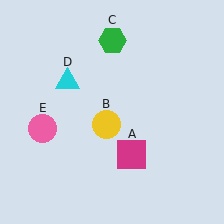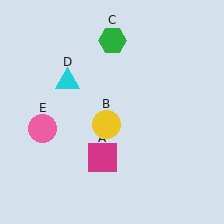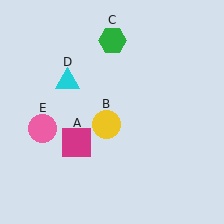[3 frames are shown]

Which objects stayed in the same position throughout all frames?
Yellow circle (object B) and green hexagon (object C) and cyan triangle (object D) and pink circle (object E) remained stationary.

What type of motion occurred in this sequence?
The magenta square (object A) rotated clockwise around the center of the scene.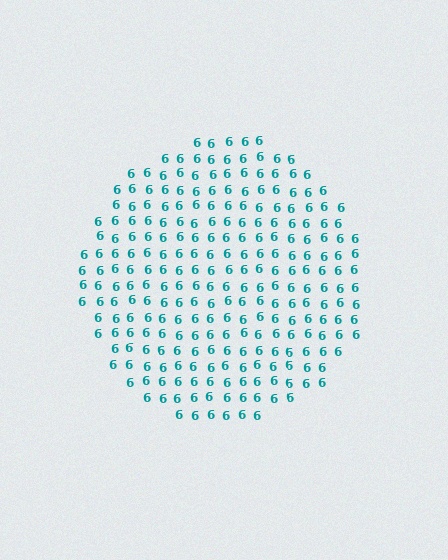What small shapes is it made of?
It is made of small digit 6's.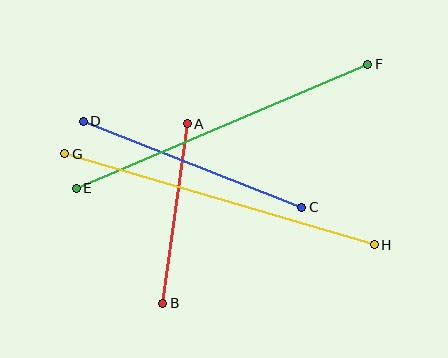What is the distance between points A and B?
The distance is approximately 181 pixels.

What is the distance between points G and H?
The distance is approximately 323 pixels.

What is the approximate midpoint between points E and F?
The midpoint is at approximately (222, 126) pixels.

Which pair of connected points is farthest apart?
Points G and H are farthest apart.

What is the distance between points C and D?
The distance is approximately 235 pixels.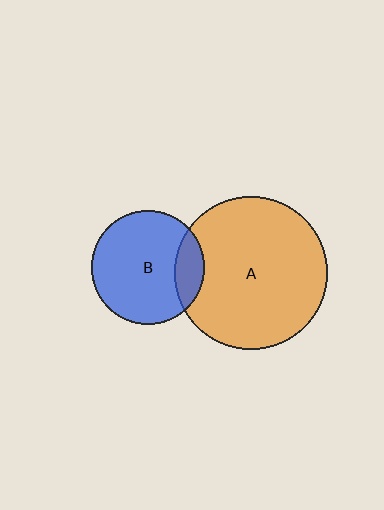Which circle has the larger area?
Circle A (orange).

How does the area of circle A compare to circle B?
Approximately 1.8 times.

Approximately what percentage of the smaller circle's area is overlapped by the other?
Approximately 15%.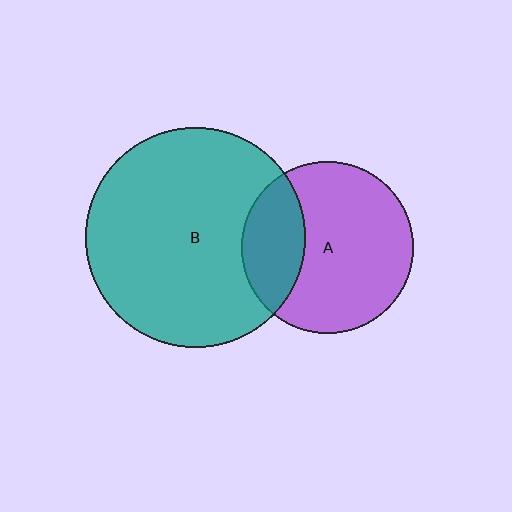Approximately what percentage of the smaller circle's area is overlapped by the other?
Approximately 25%.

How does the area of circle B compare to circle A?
Approximately 1.6 times.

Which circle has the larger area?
Circle B (teal).